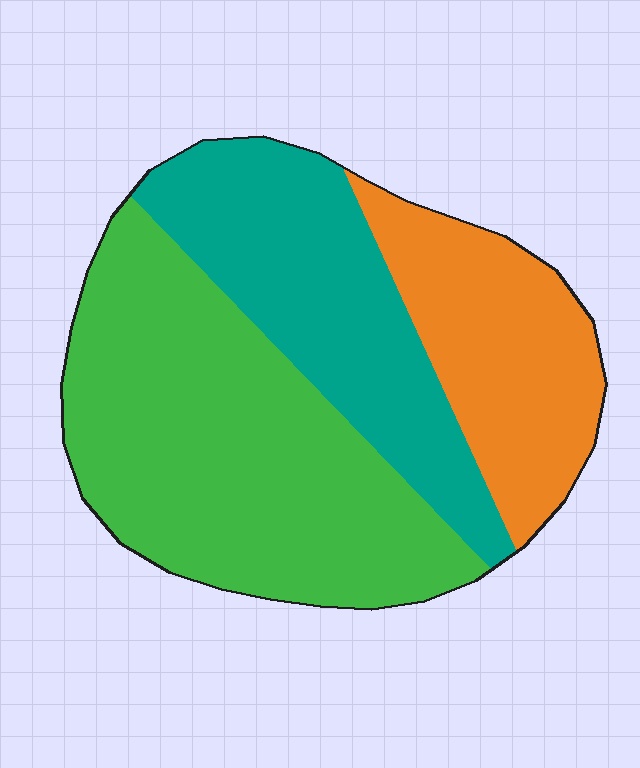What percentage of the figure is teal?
Teal takes up about one third (1/3) of the figure.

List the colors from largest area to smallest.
From largest to smallest: green, teal, orange.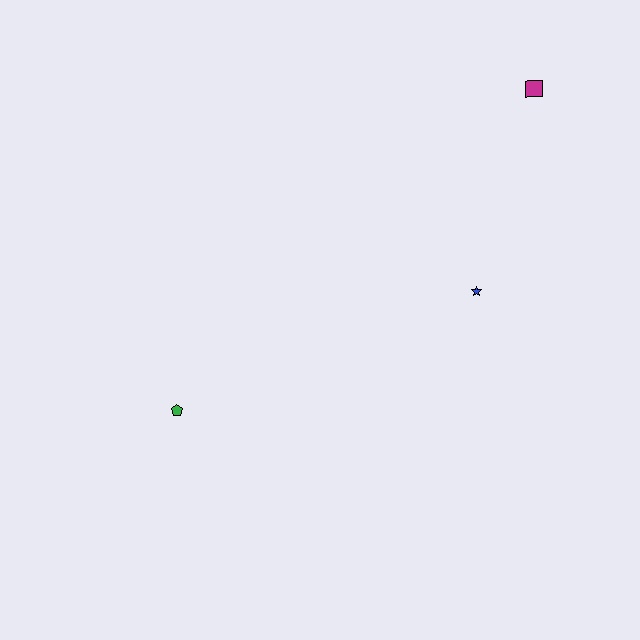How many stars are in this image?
There is 1 star.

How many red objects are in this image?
There are no red objects.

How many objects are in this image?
There are 3 objects.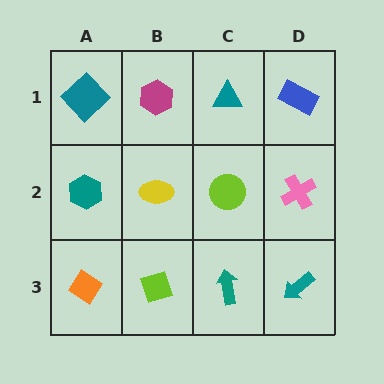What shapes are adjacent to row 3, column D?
A pink cross (row 2, column D), a teal arrow (row 3, column C).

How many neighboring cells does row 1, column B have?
3.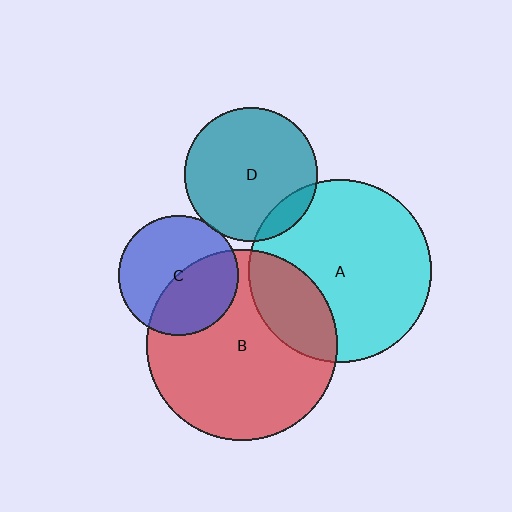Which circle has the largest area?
Circle B (red).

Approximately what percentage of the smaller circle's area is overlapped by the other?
Approximately 45%.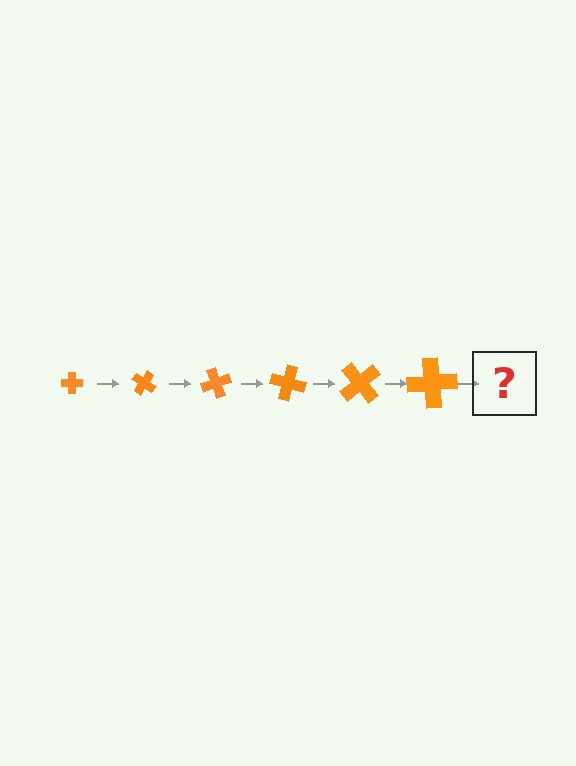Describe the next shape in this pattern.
It should be a cross, larger than the previous one and rotated 210 degrees from the start.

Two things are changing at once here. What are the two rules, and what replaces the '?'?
The two rules are that the cross grows larger each step and it rotates 35 degrees each step. The '?' should be a cross, larger than the previous one and rotated 210 degrees from the start.